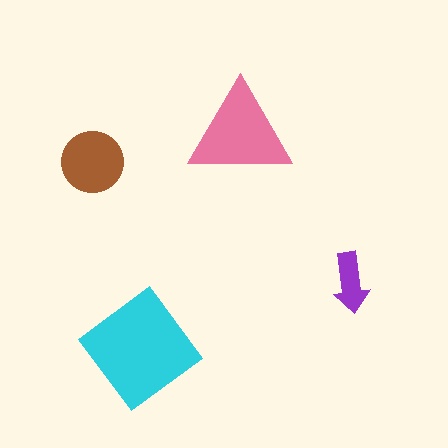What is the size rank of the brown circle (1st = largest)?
3rd.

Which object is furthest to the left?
The brown circle is leftmost.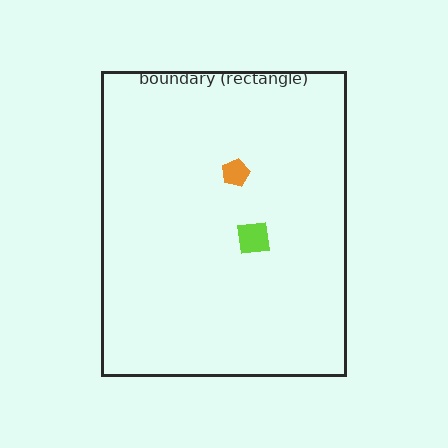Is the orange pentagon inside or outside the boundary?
Inside.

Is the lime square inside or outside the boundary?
Inside.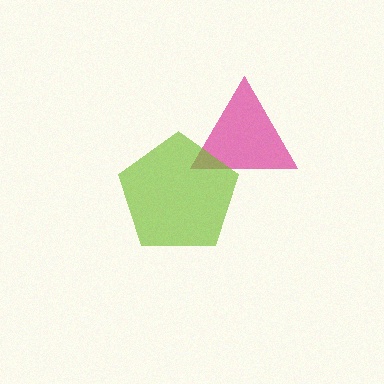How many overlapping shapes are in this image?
There are 2 overlapping shapes in the image.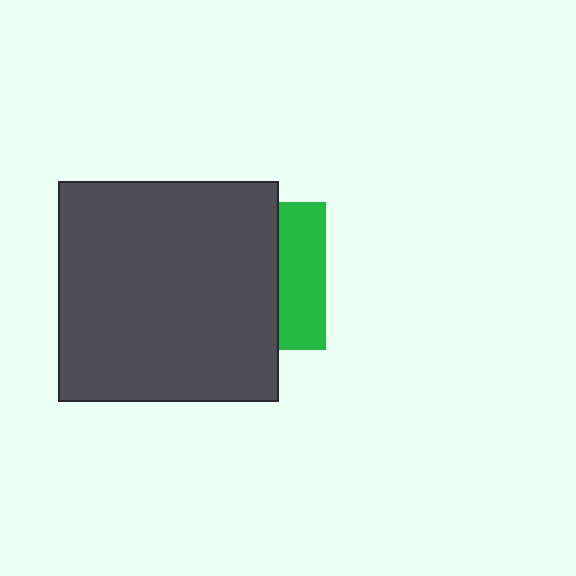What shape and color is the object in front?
The object in front is a dark gray square.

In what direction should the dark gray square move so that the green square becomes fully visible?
The dark gray square should move left. That is the shortest direction to clear the overlap and leave the green square fully visible.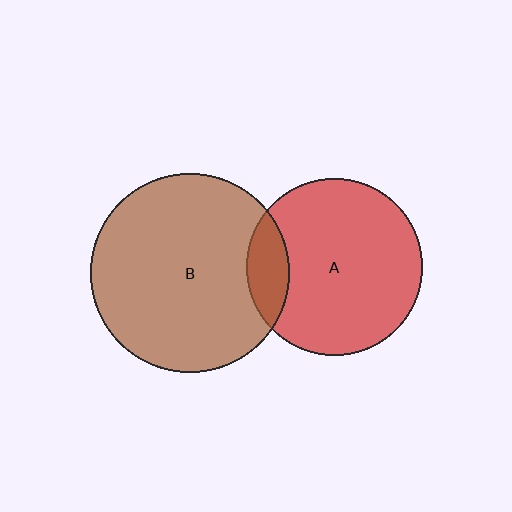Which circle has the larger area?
Circle B (brown).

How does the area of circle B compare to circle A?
Approximately 1.3 times.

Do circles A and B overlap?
Yes.